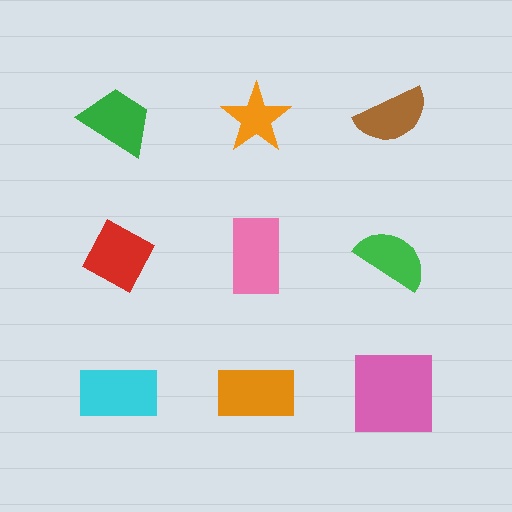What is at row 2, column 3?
A green semicircle.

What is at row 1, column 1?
A green trapezoid.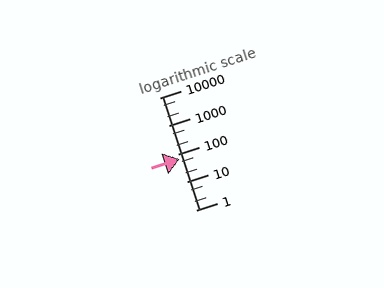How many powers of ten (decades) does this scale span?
The scale spans 4 decades, from 1 to 10000.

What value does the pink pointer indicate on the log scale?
The pointer indicates approximately 63.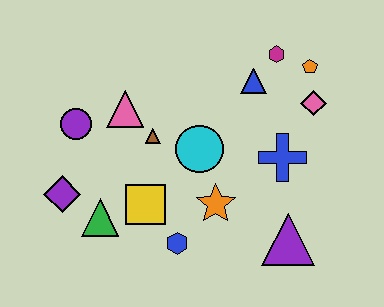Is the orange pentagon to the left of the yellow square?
No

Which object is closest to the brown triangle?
The pink triangle is closest to the brown triangle.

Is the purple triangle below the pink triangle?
Yes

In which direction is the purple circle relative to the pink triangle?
The purple circle is to the left of the pink triangle.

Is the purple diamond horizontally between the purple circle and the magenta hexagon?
No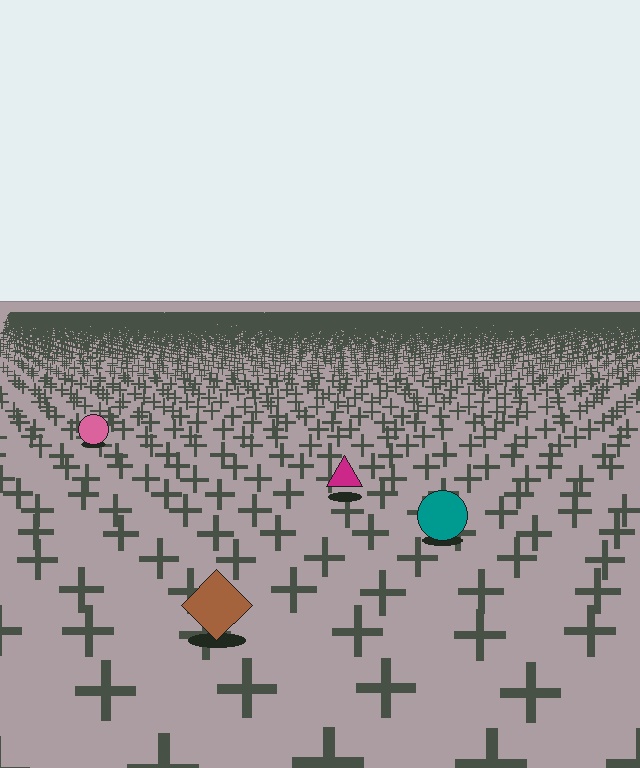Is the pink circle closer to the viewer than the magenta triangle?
No. The magenta triangle is closer — you can tell from the texture gradient: the ground texture is coarser near it.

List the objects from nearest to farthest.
From nearest to farthest: the brown diamond, the teal circle, the magenta triangle, the pink circle.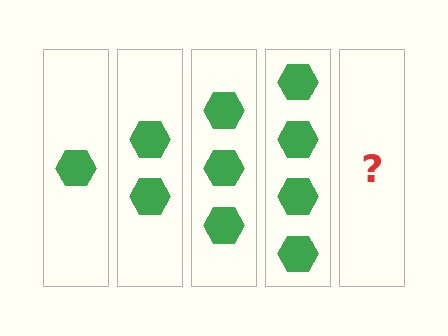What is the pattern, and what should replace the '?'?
The pattern is that each step adds one more hexagon. The '?' should be 5 hexagons.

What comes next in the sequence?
The next element should be 5 hexagons.